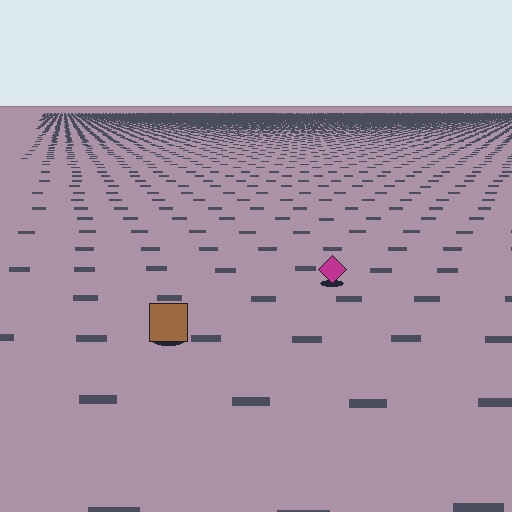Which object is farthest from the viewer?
The magenta diamond is farthest from the viewer. It appears smaller and the ground texture around it is denser.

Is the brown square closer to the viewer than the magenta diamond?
Yes. The brown square is closer — you can tell from the texture gradient: the ground texture is coarser near it.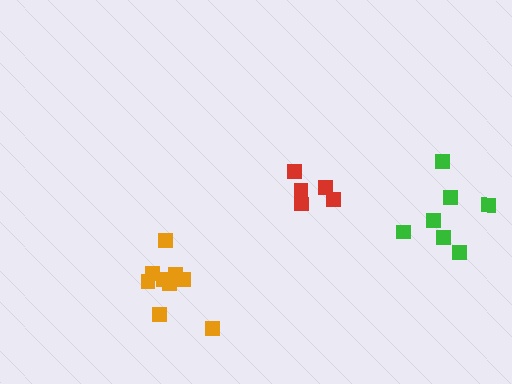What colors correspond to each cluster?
The clusters are colored: orange, green, red.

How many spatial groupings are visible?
There are 3 spatial groupings.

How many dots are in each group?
Group 1: 9 dots, Group 2: 7 dots, Group 3: 5 dots (21 total).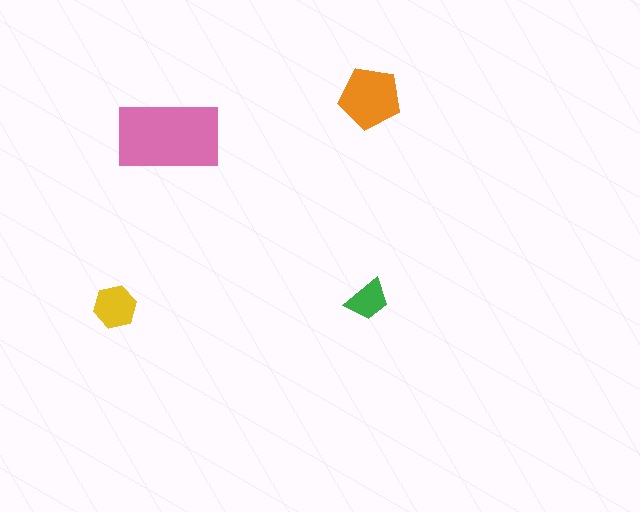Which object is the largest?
The pink rectangle.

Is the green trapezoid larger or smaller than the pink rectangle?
Smaller.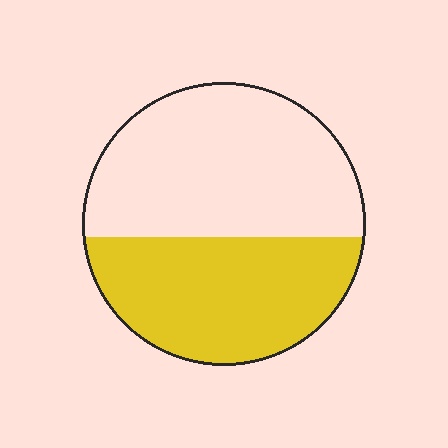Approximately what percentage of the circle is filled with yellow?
Approximately 45%.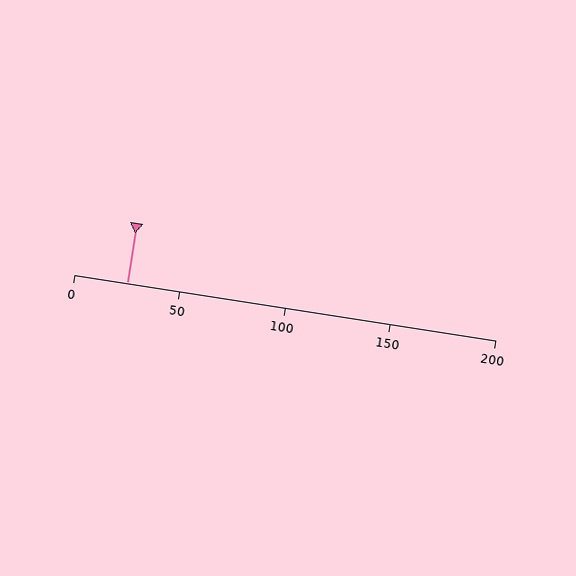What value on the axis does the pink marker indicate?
The marker indicates approximately 25.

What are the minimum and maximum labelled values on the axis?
The axis runs from 0 to 200.